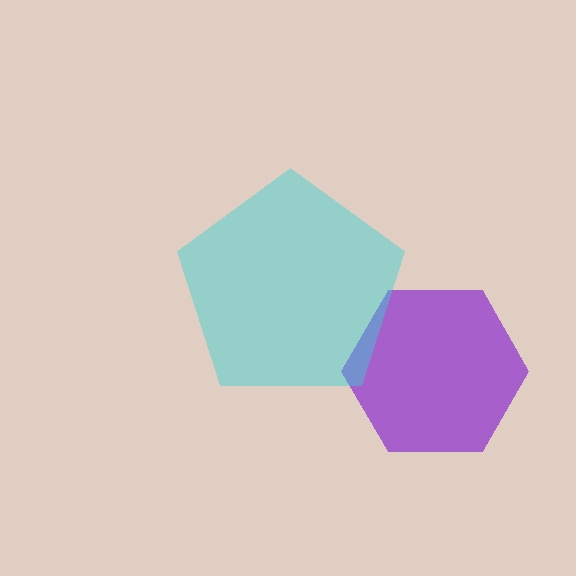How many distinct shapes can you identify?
There are 2 distinct shapes: a purple hexagon, a cyan pentagon.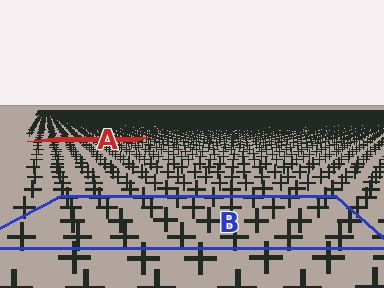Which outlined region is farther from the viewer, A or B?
Region A is farther from the viewer — the texture elements inside it appear smaller and more densely packed.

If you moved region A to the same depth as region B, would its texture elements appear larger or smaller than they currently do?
They would appear larger. At a closer depth, the same texture elements are projected at a bigger on-screen size.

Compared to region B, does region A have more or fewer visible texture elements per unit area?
Region A has more texture elements per unit area — they are packed more densely because it is farther away.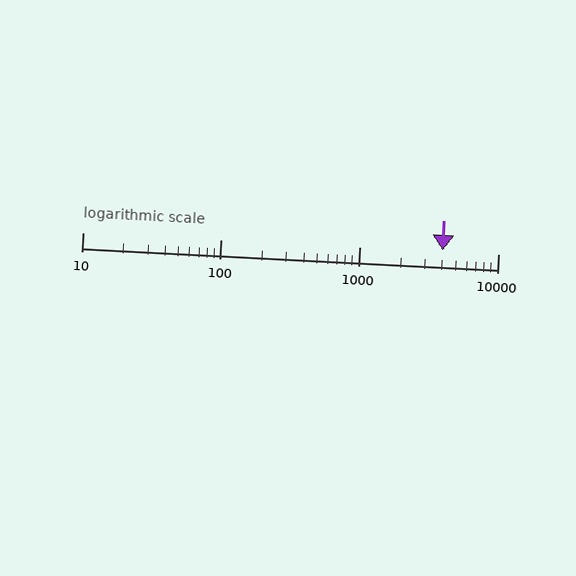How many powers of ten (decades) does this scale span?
The scale spans 3 decades, from 10 to 10000.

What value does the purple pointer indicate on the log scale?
The pointer indicates approximately 4000.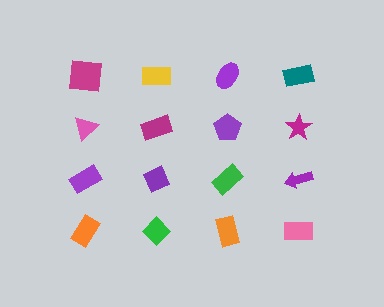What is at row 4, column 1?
An orange rectangle.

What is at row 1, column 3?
A purple ellipse.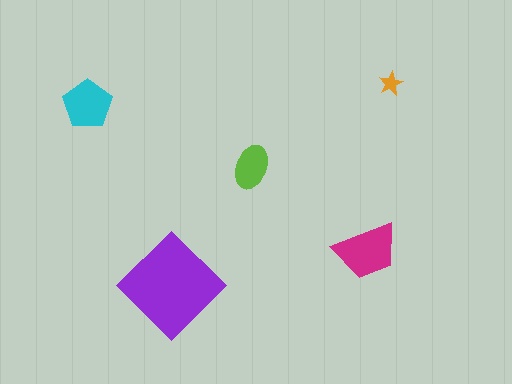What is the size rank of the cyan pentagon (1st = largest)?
3rd.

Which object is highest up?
The orange star is topmost.